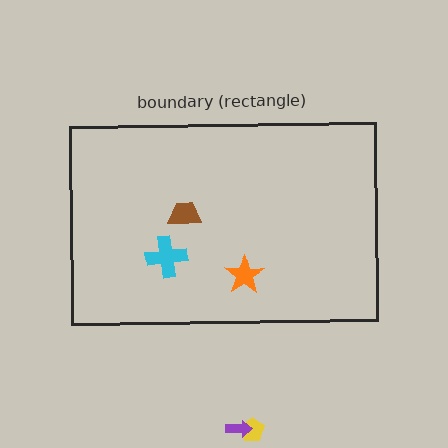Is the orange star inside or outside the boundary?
Inside.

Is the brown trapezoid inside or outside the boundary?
Inside.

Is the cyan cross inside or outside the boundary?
Inside.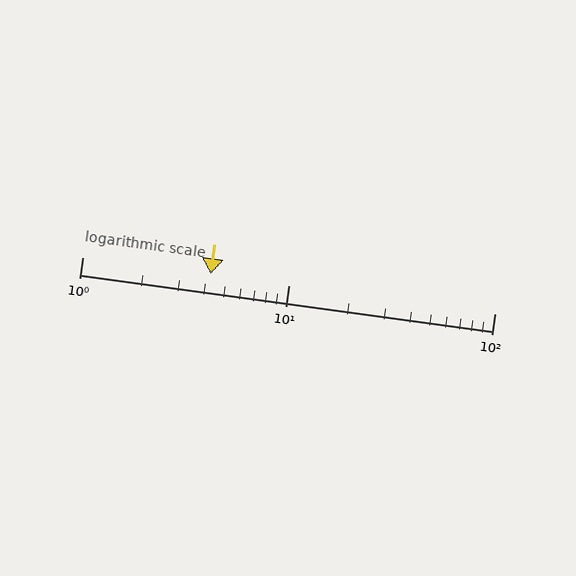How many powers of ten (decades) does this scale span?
The scale spans 2 decades, from 1 to 100.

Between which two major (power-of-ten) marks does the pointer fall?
The pointer is between 1 and 10.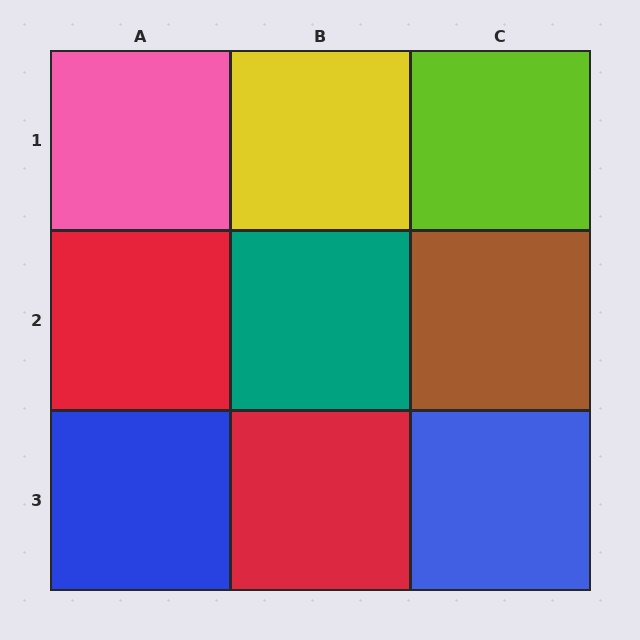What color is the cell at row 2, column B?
Teal.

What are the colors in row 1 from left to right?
Pink, yellow, lime.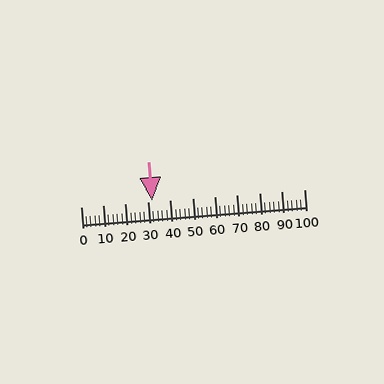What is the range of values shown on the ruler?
The ruler shows values from 0 to 100.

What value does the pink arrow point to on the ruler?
The pink arrow points to approximately 32.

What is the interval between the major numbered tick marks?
The major tick marks are spaced 10 units apart.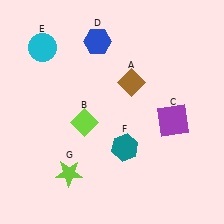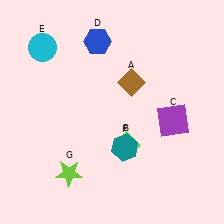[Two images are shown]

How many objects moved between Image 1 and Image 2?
1 object moved between the two images.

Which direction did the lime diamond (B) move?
The lime diamond (B) moved right.